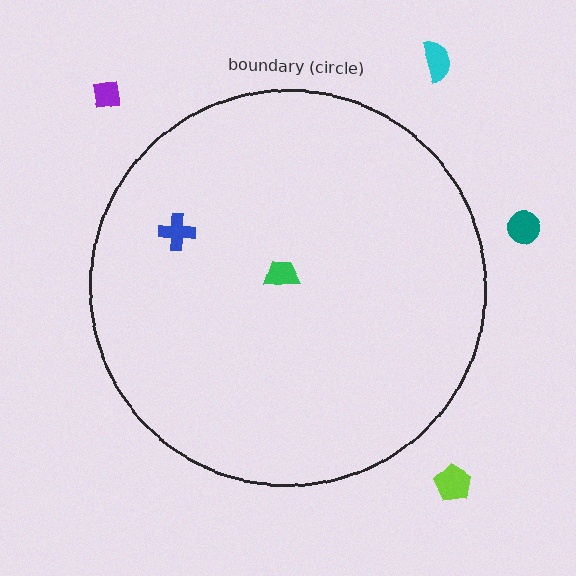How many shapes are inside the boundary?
2 inside, 4 outside.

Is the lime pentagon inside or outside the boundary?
Outside.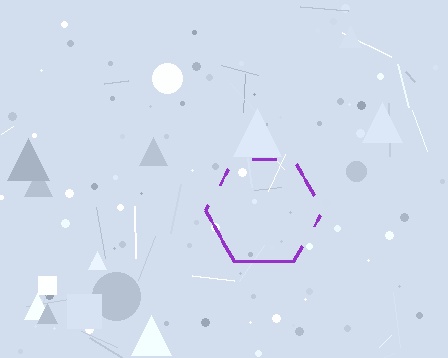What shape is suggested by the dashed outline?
The dashed outline suggests a hexagon.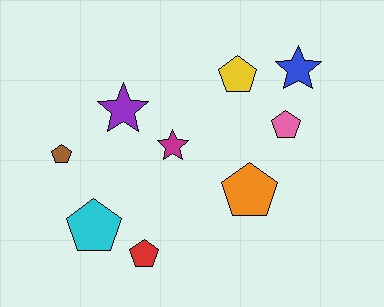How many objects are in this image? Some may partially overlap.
There are 9 objects.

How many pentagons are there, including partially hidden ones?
There are 6 pentagons.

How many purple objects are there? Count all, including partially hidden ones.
There is 1 purple object.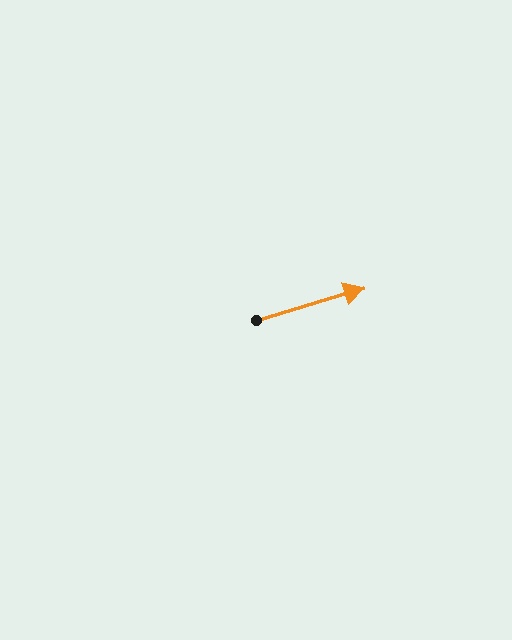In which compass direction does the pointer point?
East.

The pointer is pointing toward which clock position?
Roughly 2 o'clock.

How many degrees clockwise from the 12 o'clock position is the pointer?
Approximately 73 degrees.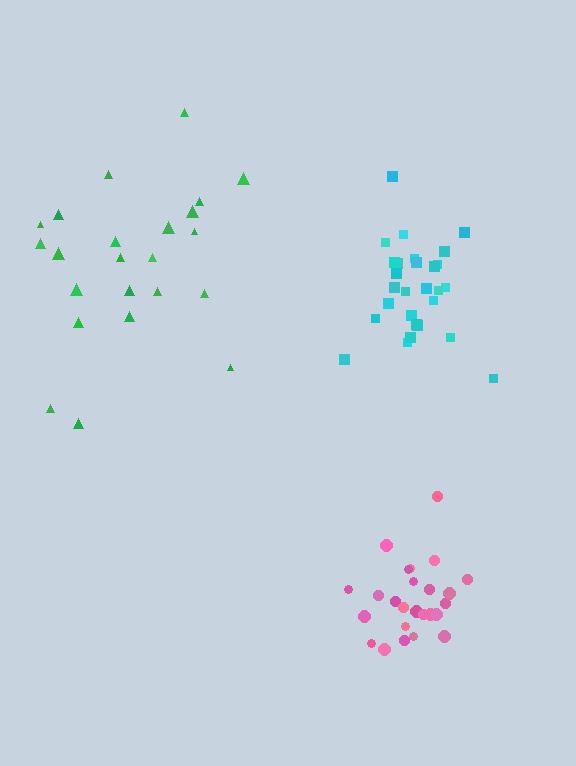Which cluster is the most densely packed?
Pink.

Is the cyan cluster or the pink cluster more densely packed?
Pink.